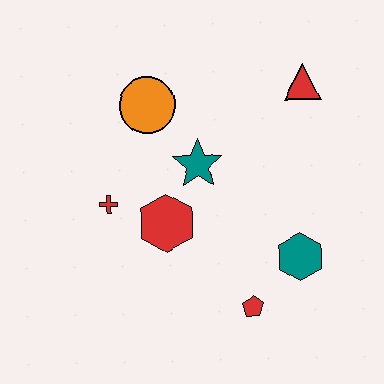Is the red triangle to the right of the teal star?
Yes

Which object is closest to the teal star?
The red hexagon is closest to the teal star.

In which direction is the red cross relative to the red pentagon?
The red cross is to the left of the red pentagon.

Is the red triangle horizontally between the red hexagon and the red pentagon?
No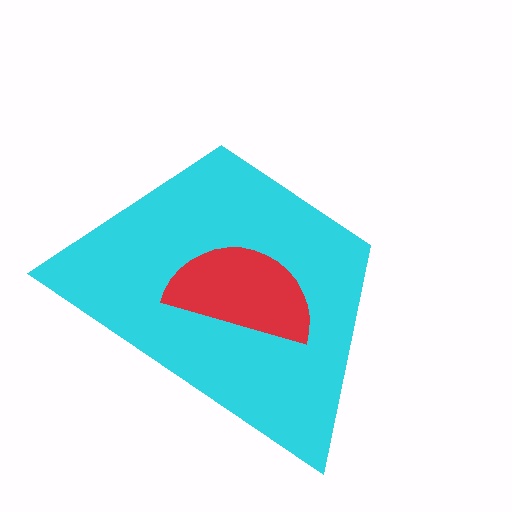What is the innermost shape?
The red semicircle.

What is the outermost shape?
The cyan trapezoid.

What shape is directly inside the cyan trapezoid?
The red semicircle.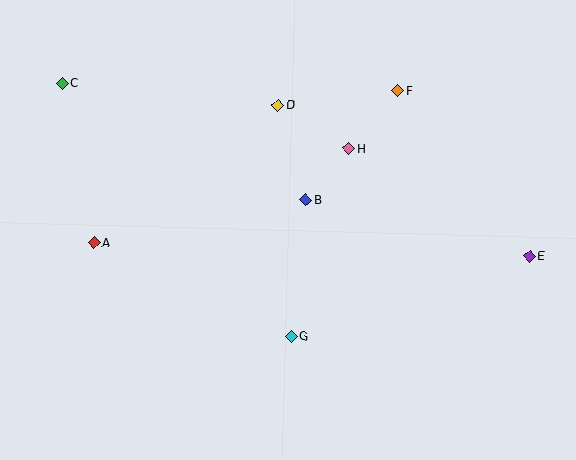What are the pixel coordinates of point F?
Point F is at (397, 91).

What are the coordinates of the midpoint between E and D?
The midpoint between E and D is at (404, 180).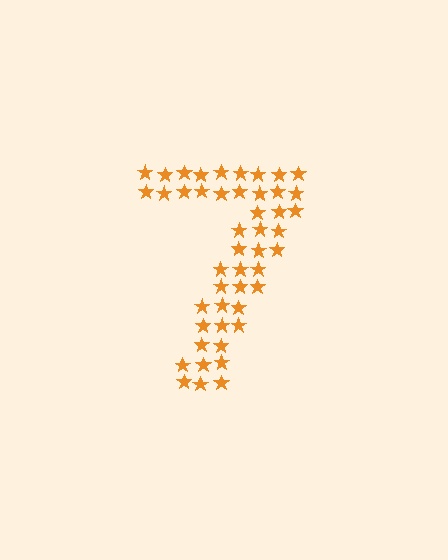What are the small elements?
The small elements are stars.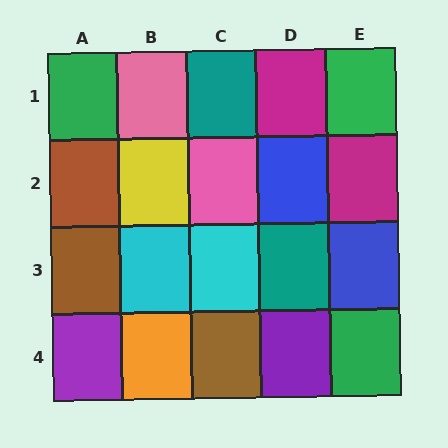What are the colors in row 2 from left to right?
Brown, yellow, pink, blue, magenta.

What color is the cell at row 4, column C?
Brown.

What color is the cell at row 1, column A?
Green.